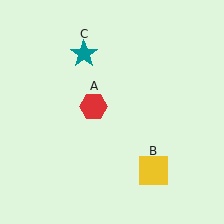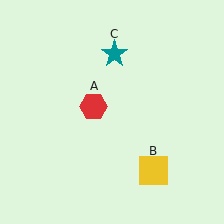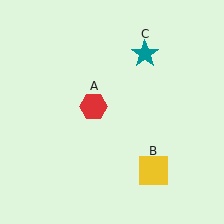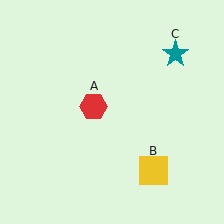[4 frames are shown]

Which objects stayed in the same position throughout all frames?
Red hexagon (object A) and yellow square (object B) remained stationary.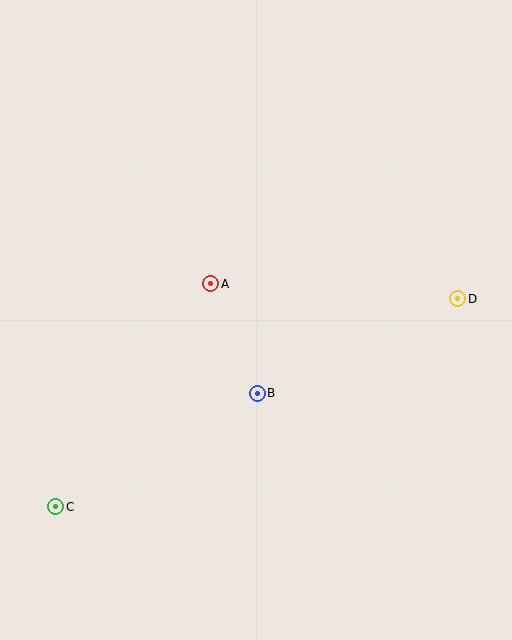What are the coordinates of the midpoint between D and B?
The midpoint between D and B is at (358, 346).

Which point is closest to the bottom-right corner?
Point D is closest to the bottom-right corner.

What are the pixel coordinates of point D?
Point D is at (458, 299).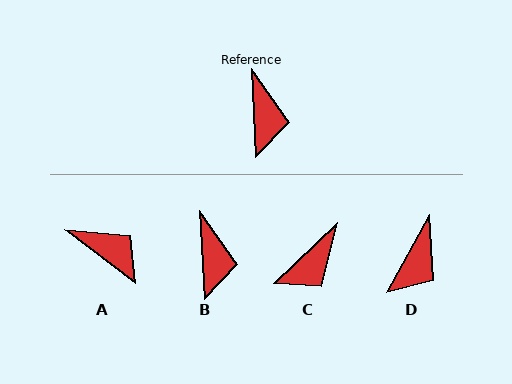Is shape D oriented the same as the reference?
No, it is off by about 31 degrees.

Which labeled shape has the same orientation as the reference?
B.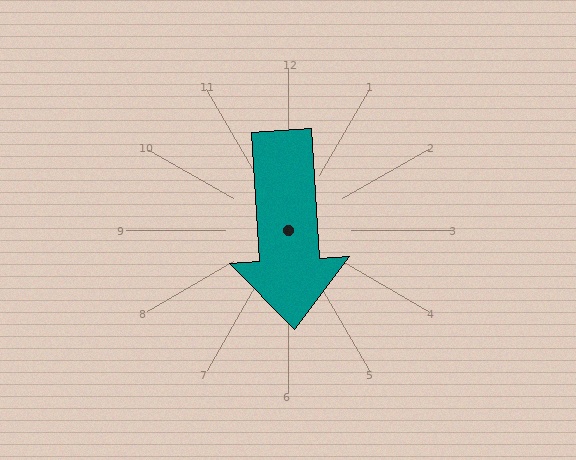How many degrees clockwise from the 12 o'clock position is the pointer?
Approximately 176 degrees.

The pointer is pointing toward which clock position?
Roughly 6 o'clock.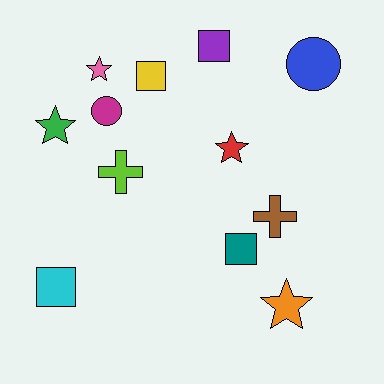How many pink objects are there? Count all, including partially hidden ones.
There is 1 pink object.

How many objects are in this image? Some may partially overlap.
There are 12 objects.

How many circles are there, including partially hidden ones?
There are 2 circles.